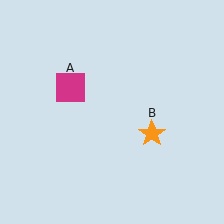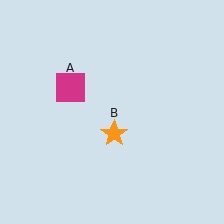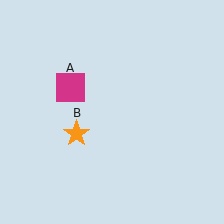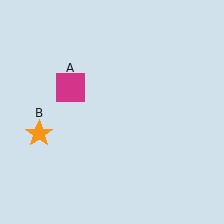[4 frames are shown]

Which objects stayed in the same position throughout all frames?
Magenta square (object A) remained stationary.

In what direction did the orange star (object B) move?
The orange star (object B) moved left.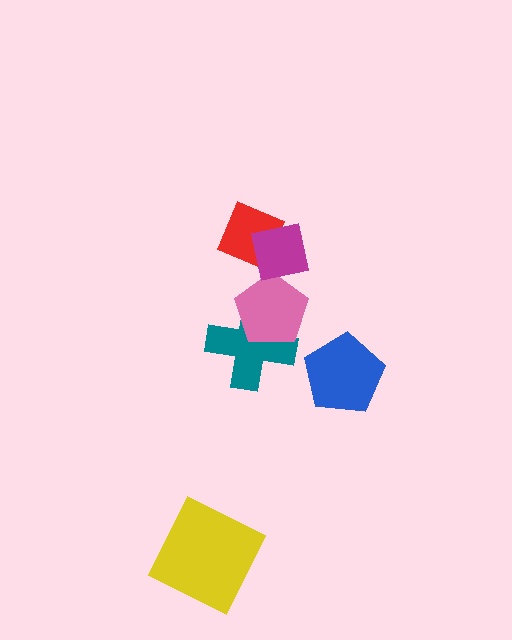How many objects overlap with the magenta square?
2 objects overlap with the magenta square.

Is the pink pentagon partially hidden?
Yes, it is partially covered by another shape.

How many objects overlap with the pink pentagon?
2 objects overlap with the pink pentagon.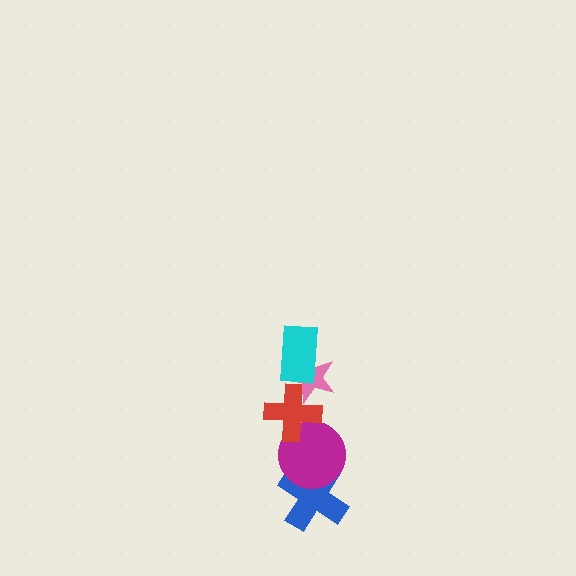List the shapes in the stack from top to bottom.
From top to bottom: the cyan rectangle, the pink star, the red cross, the magenta circle, the blue cross.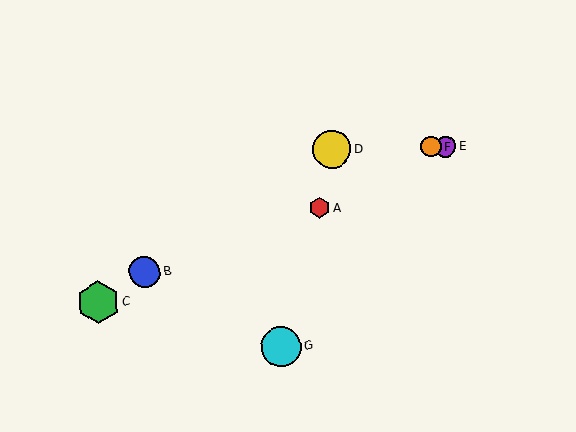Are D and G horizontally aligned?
No, D is at y≈149 and G is at y≈347.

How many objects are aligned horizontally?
3 objects (D, E, F) are aligned horizontally.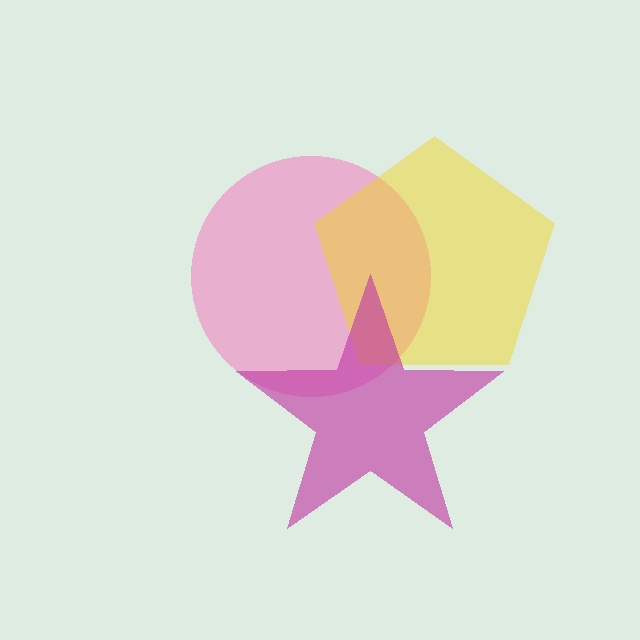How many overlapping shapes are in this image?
There are 3 overlapping shapes in the image.